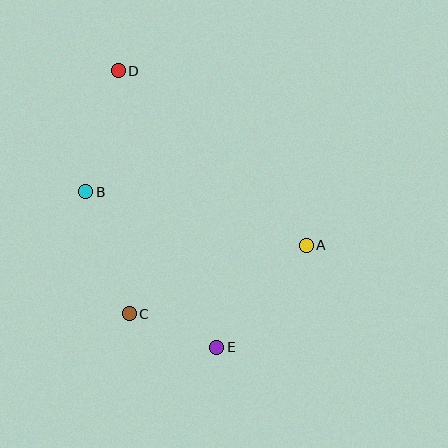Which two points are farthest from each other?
Points D and E are farthest from each other.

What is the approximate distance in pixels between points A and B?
The distance between A and B is approximately 227 pixels.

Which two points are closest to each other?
Points C and E are closest to each other.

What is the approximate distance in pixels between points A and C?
The distance between A and C is approximately 189 pixels.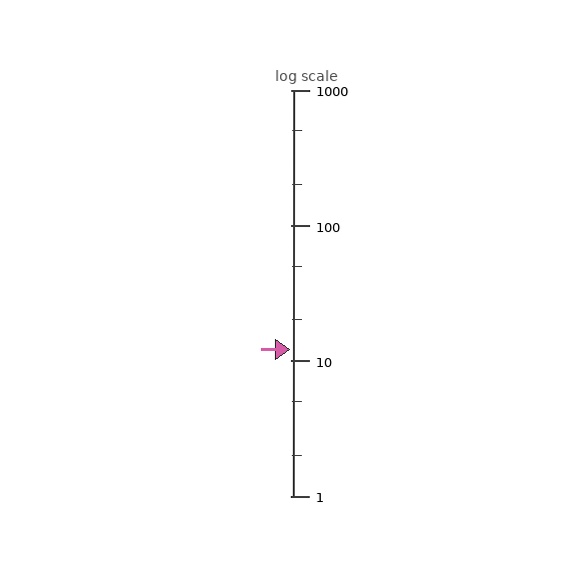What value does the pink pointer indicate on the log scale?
The pointer indicates approximately 12.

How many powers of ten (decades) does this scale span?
The scale spans 3 decades, from 1 to 1000.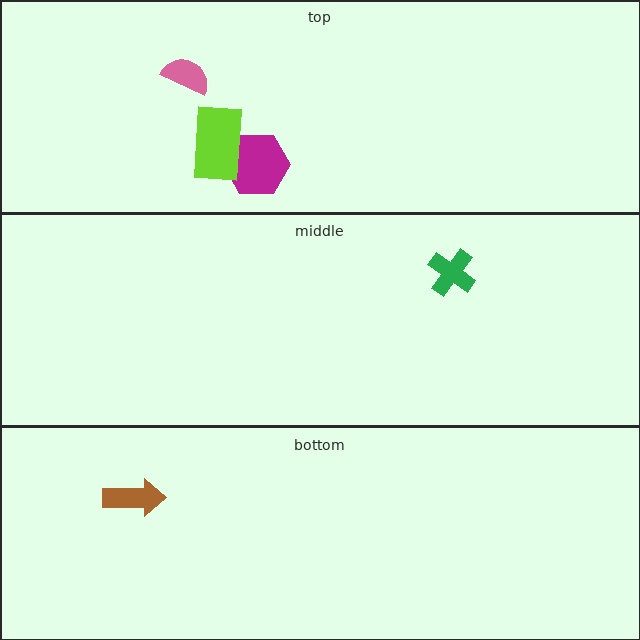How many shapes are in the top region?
3.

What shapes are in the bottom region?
The brown arrow.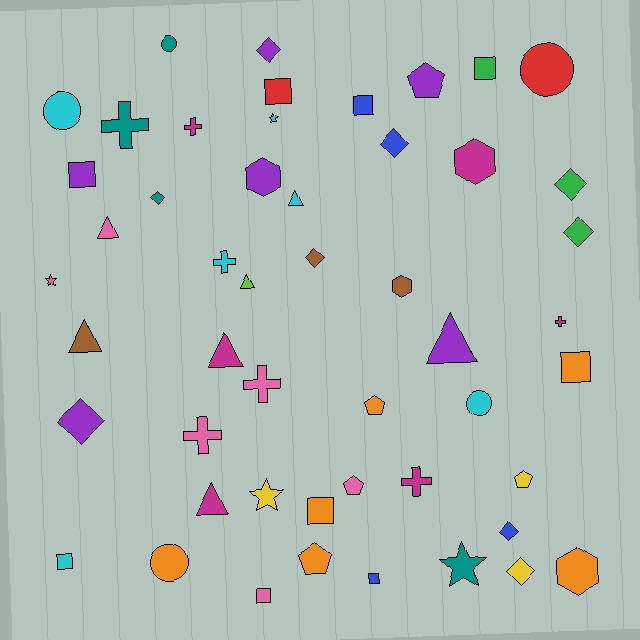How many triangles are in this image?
There are 7 triangles.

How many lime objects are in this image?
There is 1 lime object.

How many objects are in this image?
There are 50 objects.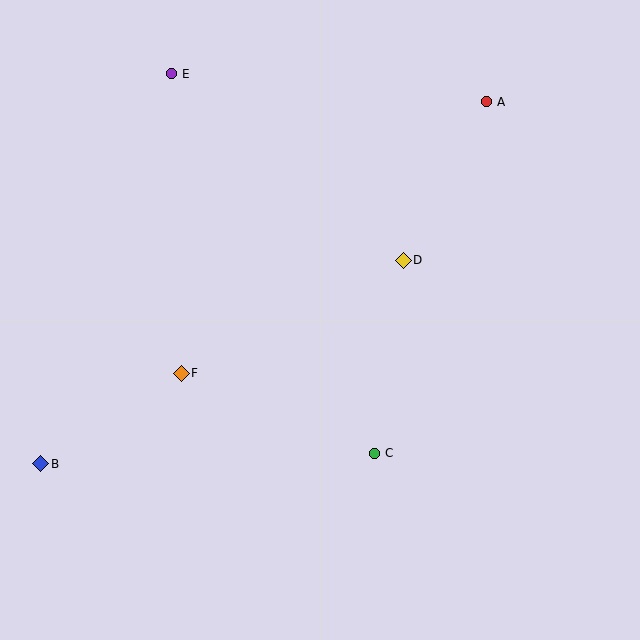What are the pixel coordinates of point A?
Point A is at (487, 102).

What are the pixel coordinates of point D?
Point D is at (403, 260).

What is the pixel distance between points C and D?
The distance between C and D is 196 pixels.